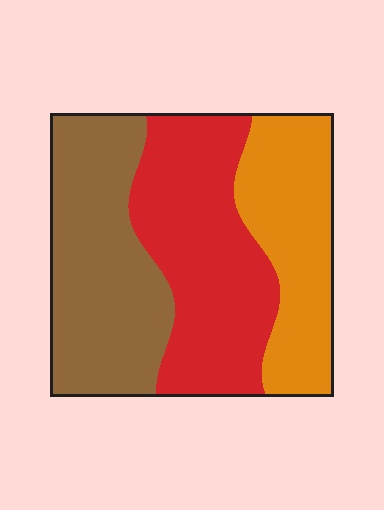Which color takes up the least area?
Orange, at roughly 25%.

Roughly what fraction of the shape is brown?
Brown covers 36% of the shape.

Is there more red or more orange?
Red.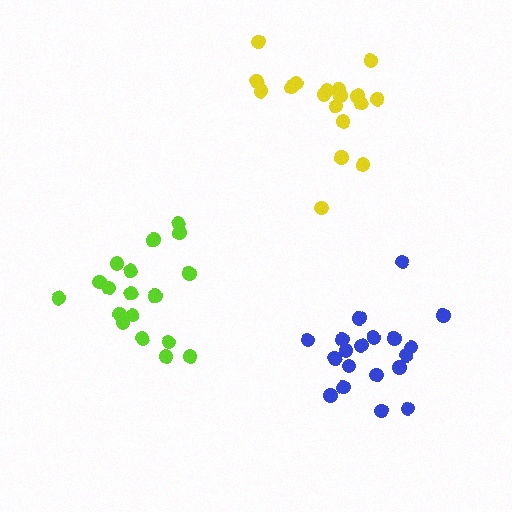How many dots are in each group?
Group 1: 18 dots, Group 2: 19 dots, Group 3: 18 dots (55 total).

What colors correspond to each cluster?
The clusters are colored: lime, blue, yellow.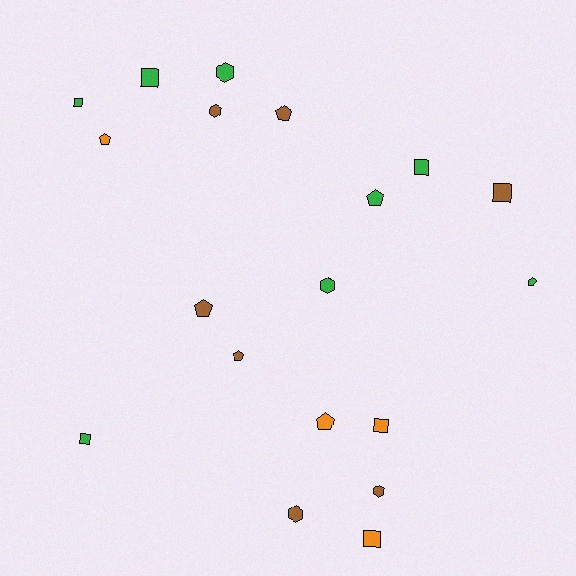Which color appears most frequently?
Green, with 8 objects.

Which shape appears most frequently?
Square, with 7 objects.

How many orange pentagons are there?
There are 2 orange pentagons.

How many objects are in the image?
There are 19 objects.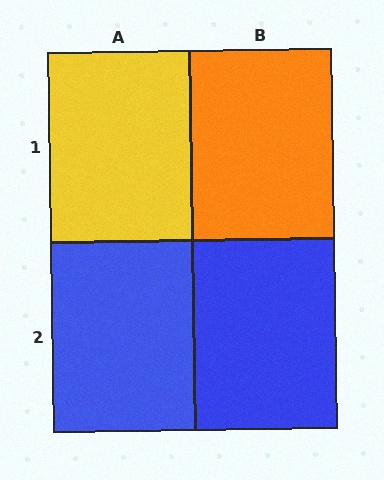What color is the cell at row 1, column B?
Orange.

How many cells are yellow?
1 cell is yellow.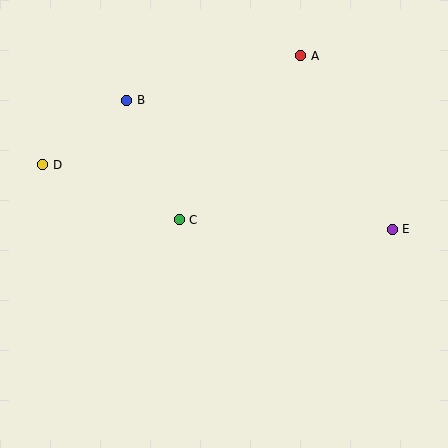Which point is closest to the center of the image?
Point C at (179, 220) is closest to the center.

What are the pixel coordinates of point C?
Point C is at (179, 220).